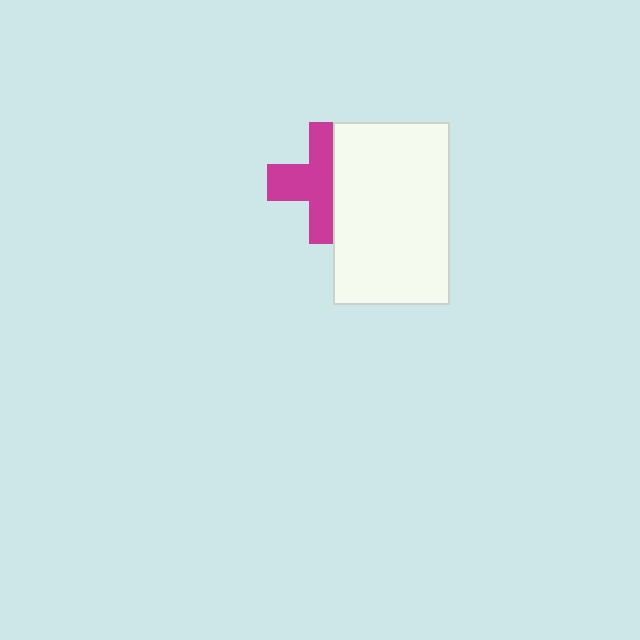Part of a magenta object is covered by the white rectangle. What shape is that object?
It is a cross.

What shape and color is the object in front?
The object in front is a white rectangle.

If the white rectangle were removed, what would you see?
You would see the complete magenta cross.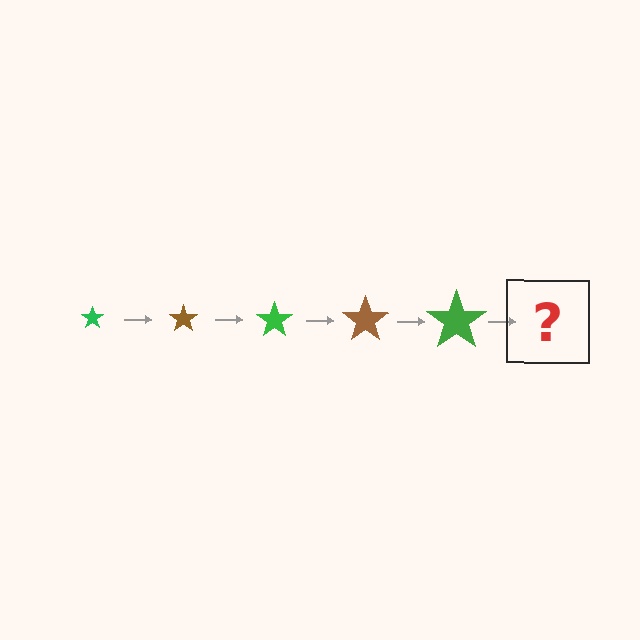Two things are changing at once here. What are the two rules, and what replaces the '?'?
The two rules are that the star grows larger each step and the color cycles through green and brown. The '?' should be a brown star, larger than the previous one.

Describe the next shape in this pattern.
It should be a brown star, larger than the previous one.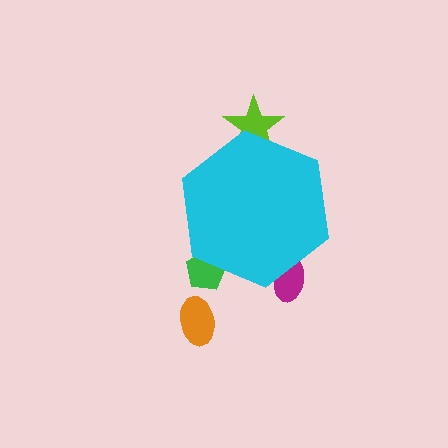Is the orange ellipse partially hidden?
No, the orange ellipse is fully visible.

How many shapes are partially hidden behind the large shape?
3 shapes are partially hidden.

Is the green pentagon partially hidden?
Yes, the green pentagon is partially hidden behind the cyan hexagon.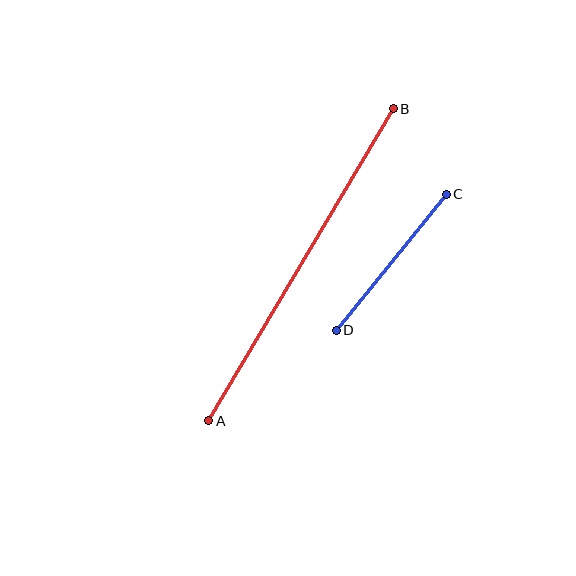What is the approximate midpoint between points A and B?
The midpoint is at approximately (301, 265) pixels.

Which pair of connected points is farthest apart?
Points A and B are farthest apart.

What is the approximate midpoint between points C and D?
The midpoint is at approximately (391, 262) pixels.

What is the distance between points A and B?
The distance is approximately 363 pixels.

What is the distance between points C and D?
The distance is approximately 175 pixels.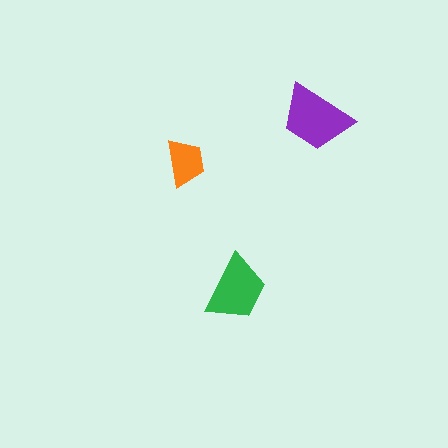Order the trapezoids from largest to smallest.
the purple one, the green one, the orange one.